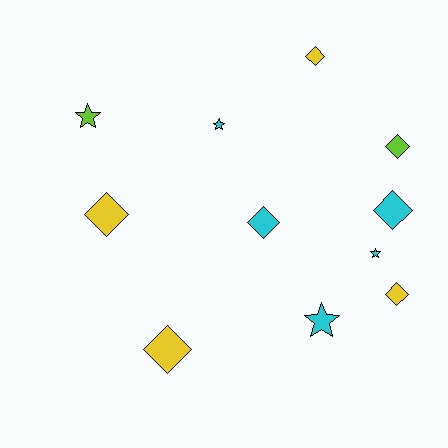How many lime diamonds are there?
There is 1 lime diamond.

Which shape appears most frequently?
Diamond, with 7 objects.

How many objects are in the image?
There are 11 objects.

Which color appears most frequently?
Cyan, with 5 objects.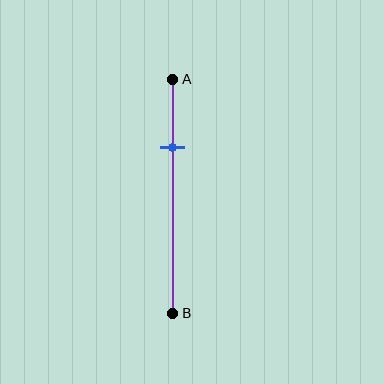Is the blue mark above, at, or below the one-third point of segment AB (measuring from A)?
The blue mark is above the one-third point of segment AB.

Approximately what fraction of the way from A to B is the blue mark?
The blue mark is approximately 30% of the way from A to B.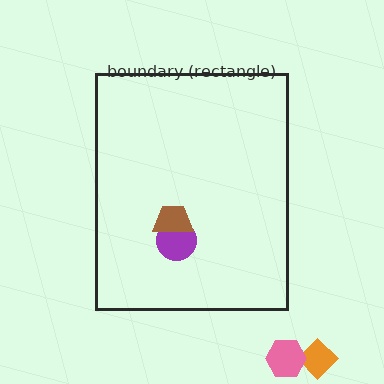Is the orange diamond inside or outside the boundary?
Outside.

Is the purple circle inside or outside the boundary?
Inside.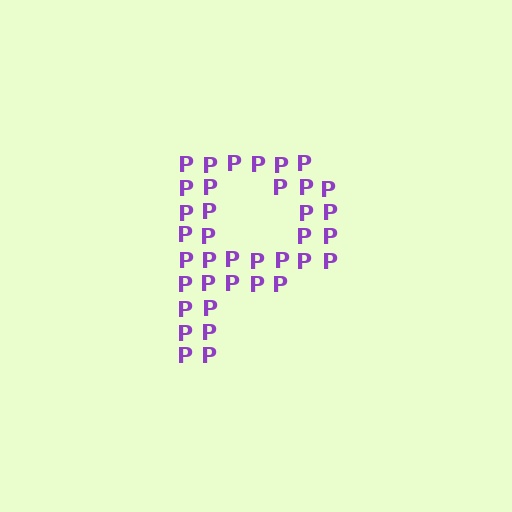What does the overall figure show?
The overall figure shows the letter P.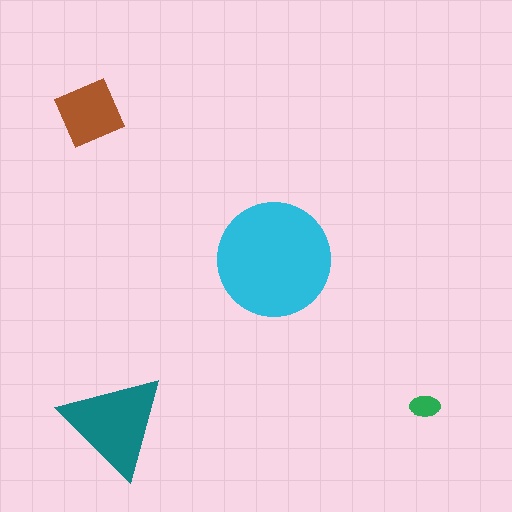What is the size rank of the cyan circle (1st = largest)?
1st.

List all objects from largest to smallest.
The cyan circle, the teal triangle, the brown square, the green ellipse.